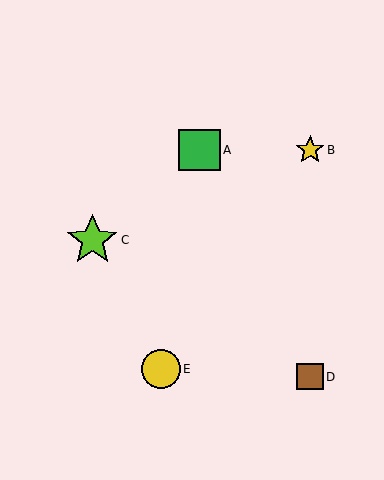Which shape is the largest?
The lime star (labeled C) is the largest.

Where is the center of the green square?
The center of the green square is at (199, 150).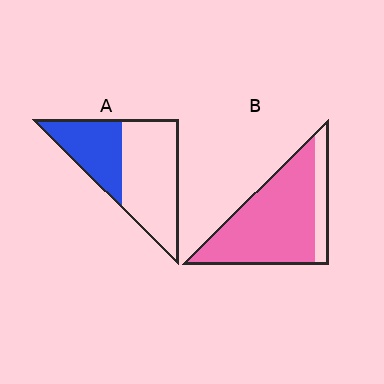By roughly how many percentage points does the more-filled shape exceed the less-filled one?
By roughly 45 percentage points (B over A).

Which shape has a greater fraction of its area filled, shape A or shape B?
Shape B.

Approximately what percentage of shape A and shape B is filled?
A is approximately 40% and B is approximately 80%.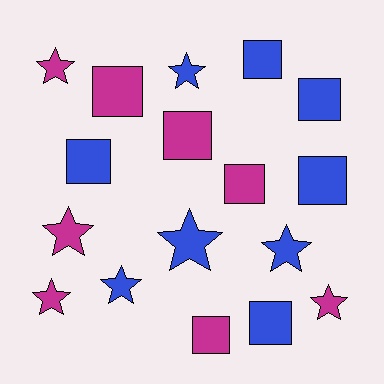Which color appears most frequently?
Blue, with 9 objects.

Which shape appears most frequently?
Square, with 9 objects.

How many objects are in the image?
There are 17 objects.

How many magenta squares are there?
There are 4 magenta squares.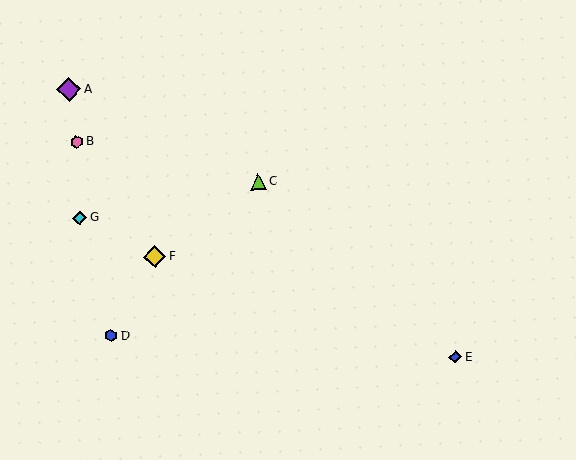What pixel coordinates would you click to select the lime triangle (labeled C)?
Click at (258, 182) to select the lime triangle C.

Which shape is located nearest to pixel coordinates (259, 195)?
The lime triangle (labeled C) at (258, 182) is nearest to that location.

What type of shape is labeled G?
Shape G is a cyan diamond.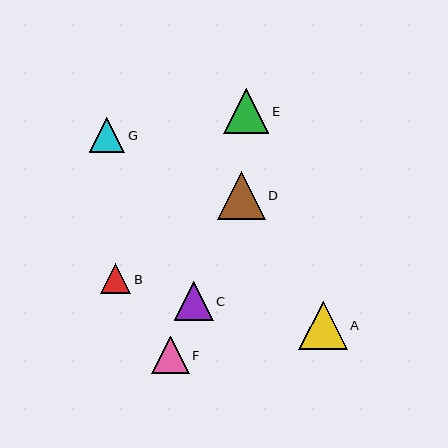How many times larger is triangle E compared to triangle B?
Triangle E is approximately 1.5 times the size of triangle B.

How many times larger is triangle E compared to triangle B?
Triangle E is approximately 1.5 times the size of triangle B.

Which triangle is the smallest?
Triangle B is the smallest with a size of approximately 30 pixels.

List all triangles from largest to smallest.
From largest to smallest: A, D, E, C, F, G, B.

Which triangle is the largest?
Triangle A is the largest with a size of approximately 48 pixels.